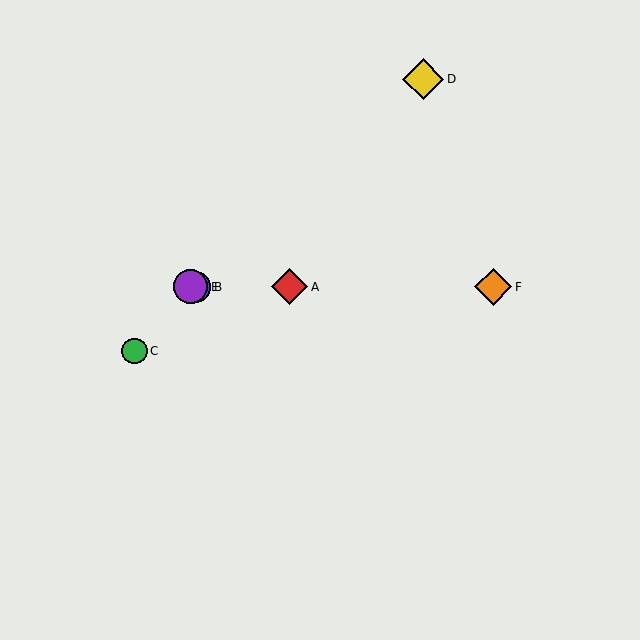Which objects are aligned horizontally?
Objects A, B, E, F are aligned horizontally.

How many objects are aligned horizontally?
4 objects (A, B, E, F) are aligned horizontally.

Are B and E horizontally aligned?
Yes, both are at y≈287.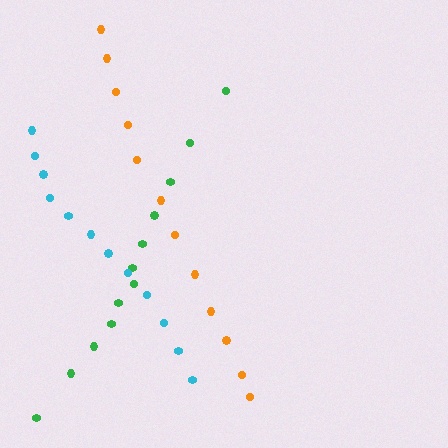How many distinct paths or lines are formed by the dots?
There are 3 distinct paths.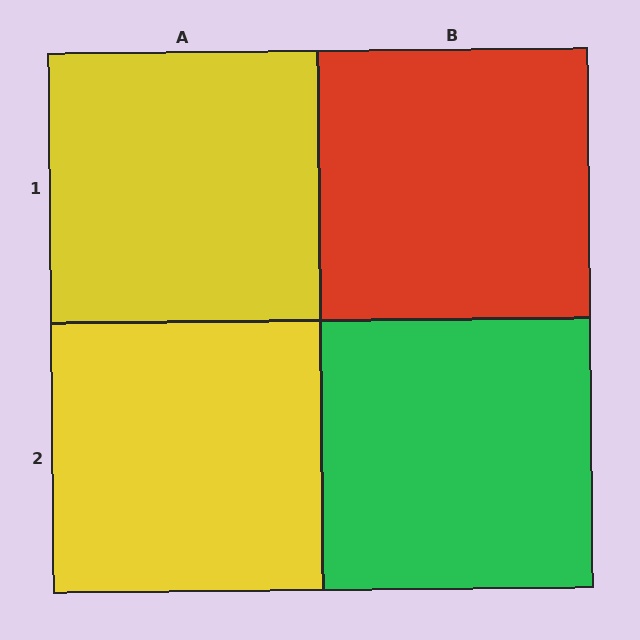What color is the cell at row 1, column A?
Yellow.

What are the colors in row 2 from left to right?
Yellow, green.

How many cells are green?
1 cell is green.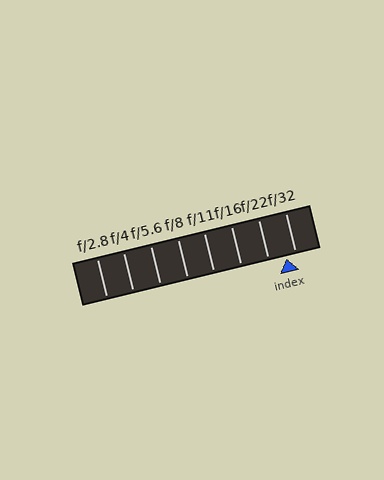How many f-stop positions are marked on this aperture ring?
There are 8 f-stop positions marked.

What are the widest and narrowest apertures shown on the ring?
The widest aperture shown is f/2.8 and the narrowest is f/32.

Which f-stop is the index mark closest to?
The index mark is closest to f/32.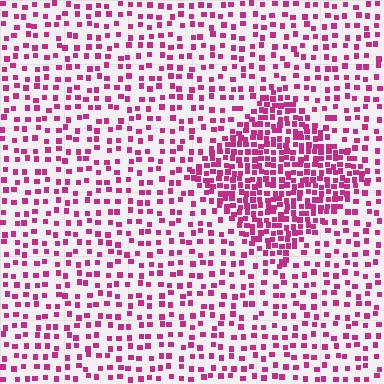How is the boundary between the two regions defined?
The boundary is defined by a change in element density (approximately 2.3x ratio). All elements are the same color, size, and shape.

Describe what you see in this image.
The image contains small magenta elements arranged at two different densities. A diamond-shaped region is visible where the elements are more densely packed than the surrounding area.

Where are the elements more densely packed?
The elements are more densely packed inside the diamond boundary.